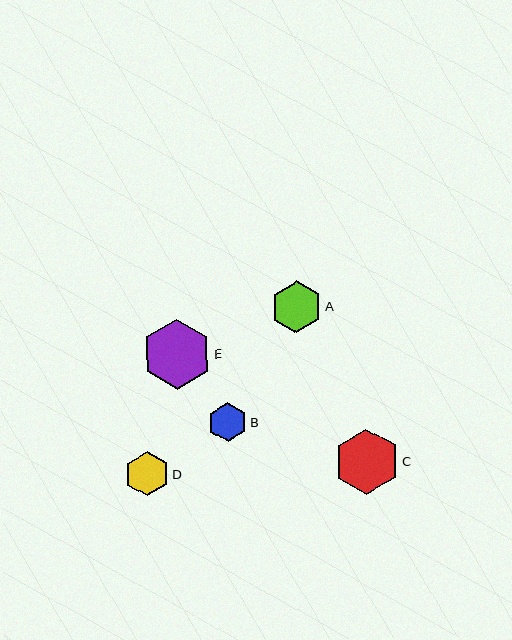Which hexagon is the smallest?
Hexagon B is the smallest with a size of approximately 39 pixels.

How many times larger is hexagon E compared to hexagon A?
Hexagon E is approximately 1.4 times the size of hexagon A.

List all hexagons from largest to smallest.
From largest to smallest: E, C, A, D, B.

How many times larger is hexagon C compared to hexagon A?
Hexagon C is approximately 1.3 times the size of hexagon A.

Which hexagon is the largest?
Hexagon E is the largest with a size of approximately 70 pixels.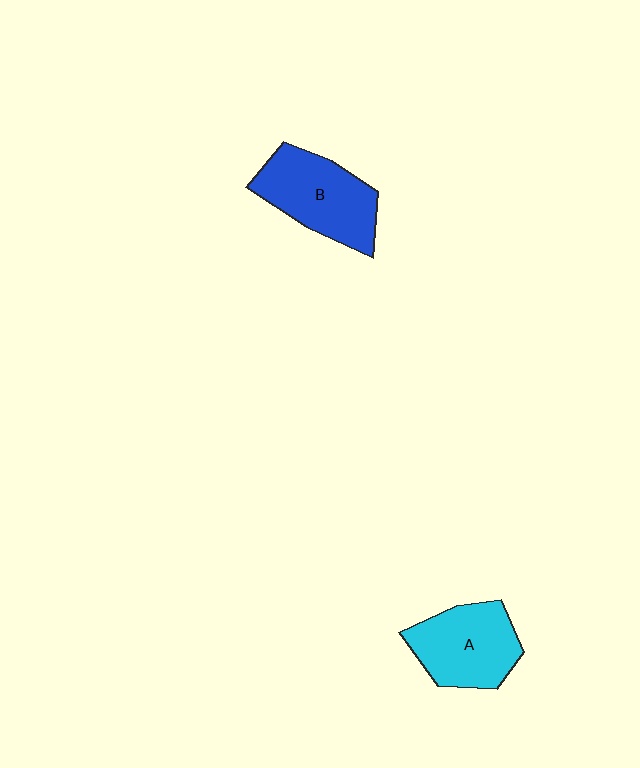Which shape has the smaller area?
Shape A (cyan).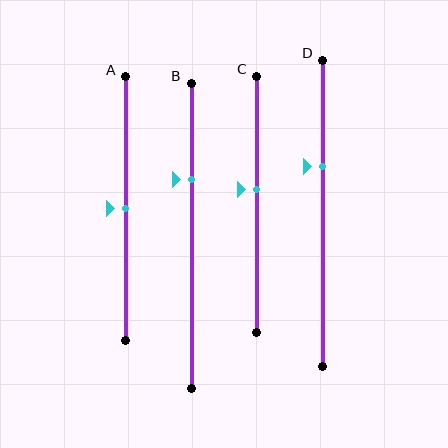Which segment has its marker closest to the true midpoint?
Segment A has its marker closest to the true midpoint.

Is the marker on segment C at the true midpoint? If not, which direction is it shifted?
No, the marker on segment C is shifted upward by about 6% of the segment length.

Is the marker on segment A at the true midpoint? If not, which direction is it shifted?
Yes, the marker on segment A is at the true midpoint.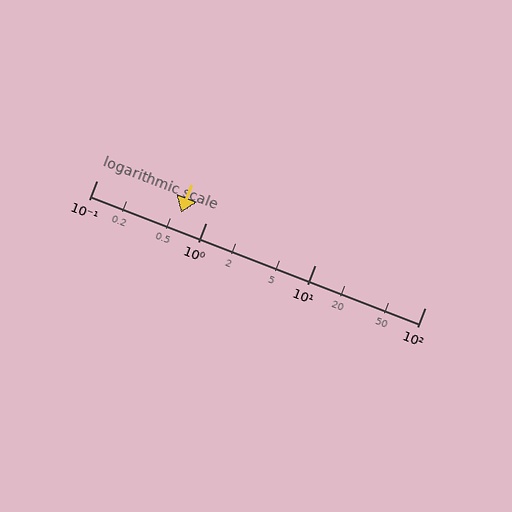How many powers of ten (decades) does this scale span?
The scale spans 3 decades, from 0.1 to 100.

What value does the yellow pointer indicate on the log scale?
The pointer indicates approximately 0.59.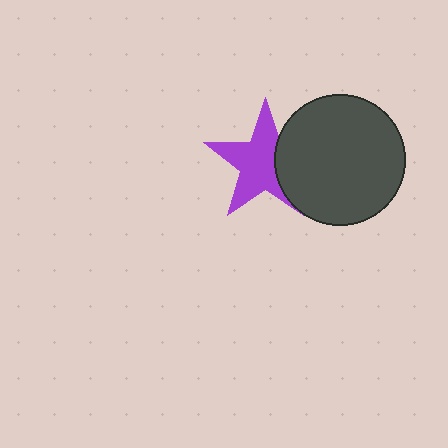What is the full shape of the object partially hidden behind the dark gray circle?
The partially hidden object is a purple star.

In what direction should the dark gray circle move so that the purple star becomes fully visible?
The dark gray circle should move right. That is the shortest direction to clear the overlap and leave the purple star fully visible.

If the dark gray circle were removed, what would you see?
You would see the complete purple star.